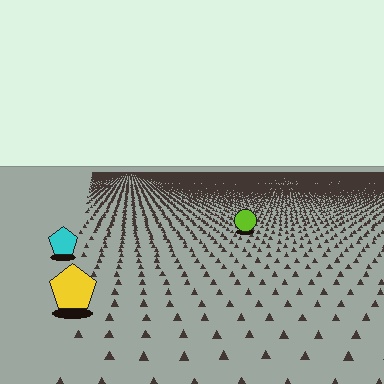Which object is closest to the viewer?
The yellow pentagon is closest. The texture marks near it are larger and more spread out.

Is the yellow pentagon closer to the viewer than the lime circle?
Yes. The yellow pentagon is closer — you can tell from the texture gradient: the ground texture is coarser near it.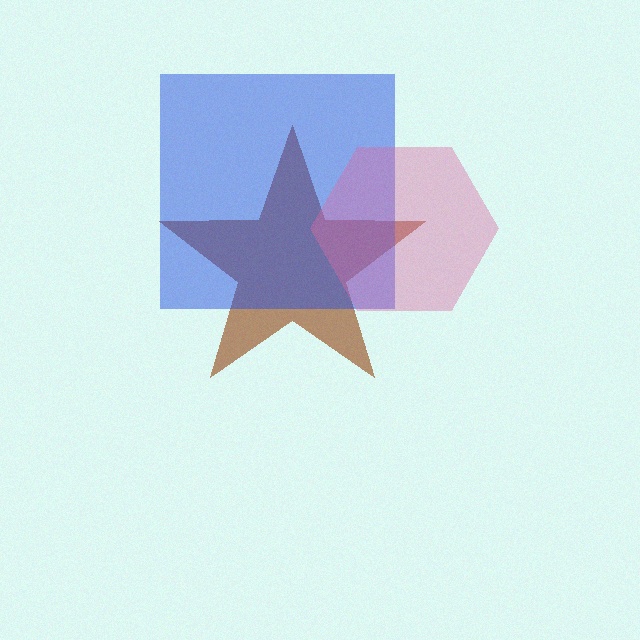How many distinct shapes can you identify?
There are 3 distinct shapes: a brown star, a blue square, a pink hexagon.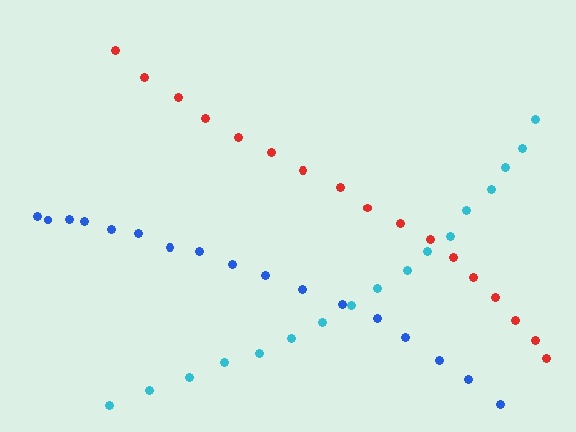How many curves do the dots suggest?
There are 3 distinct paths.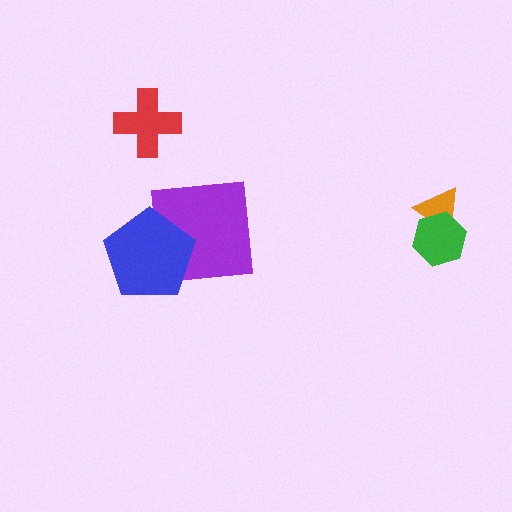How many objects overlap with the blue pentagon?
1 object overlaps with the blue pentagon.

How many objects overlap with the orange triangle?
1 object overlaps with the orange triangle.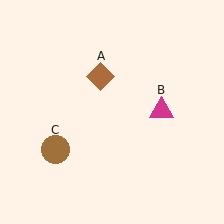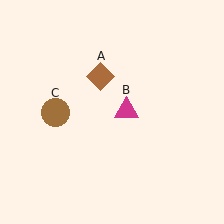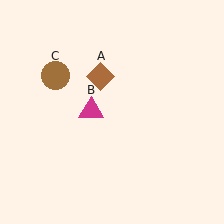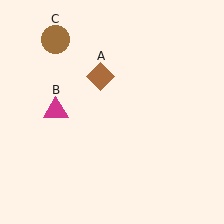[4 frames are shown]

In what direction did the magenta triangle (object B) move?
The magenta triangle (object B) moved left.